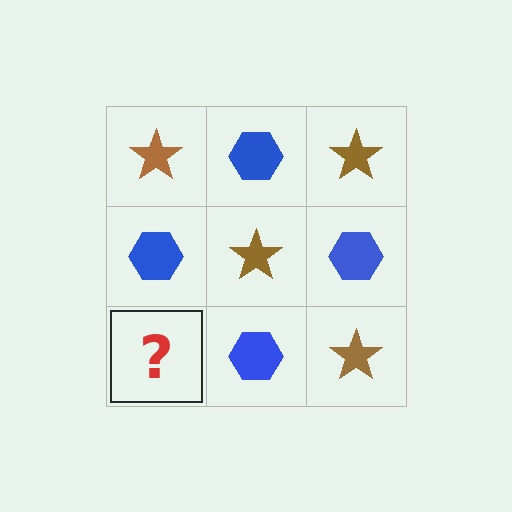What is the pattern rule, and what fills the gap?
The rule is that it alternates brown star and blue hexagon in a checkerboard pattern. The gap should be filled with a brown star.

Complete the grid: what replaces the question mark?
The question mark should be replaced with a brown star.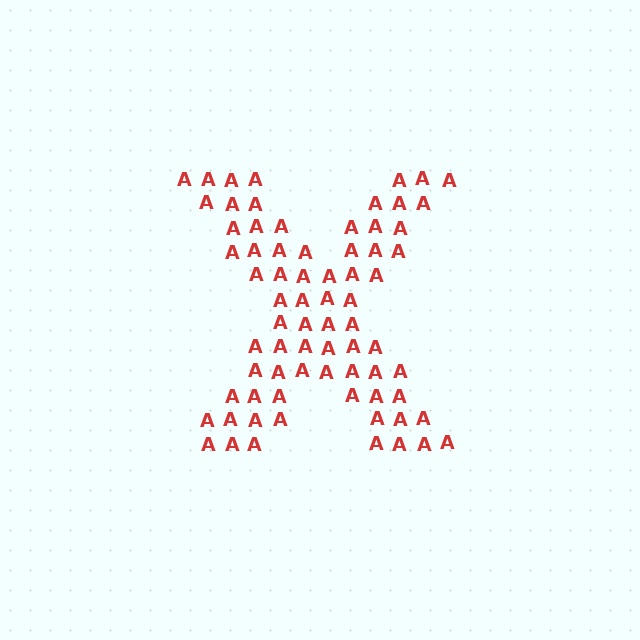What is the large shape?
The large shape is the letter X.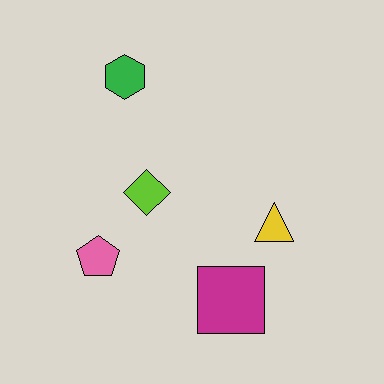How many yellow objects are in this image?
There is 1 yellow object.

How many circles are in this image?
There are no circles.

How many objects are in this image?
There are 5 objects.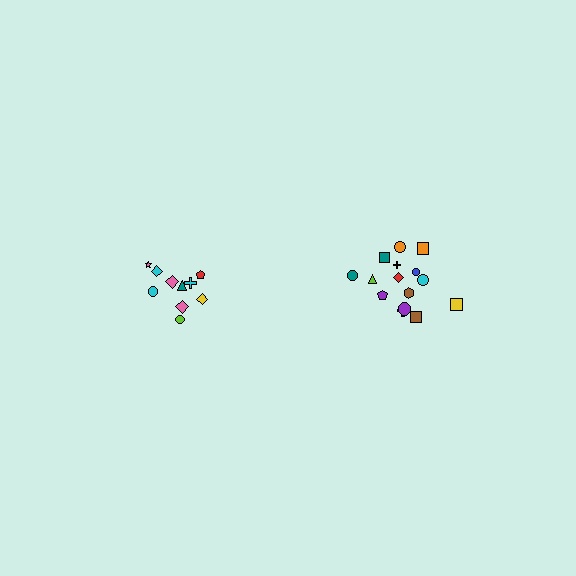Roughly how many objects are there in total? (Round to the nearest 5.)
Roughly 25 objects in total.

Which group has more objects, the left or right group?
The right group.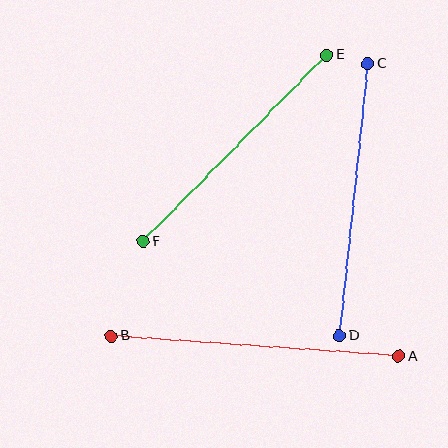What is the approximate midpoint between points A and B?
The midpoint is at approximately (255, 346) pixels.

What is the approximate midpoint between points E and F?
The midpoint is at approximately (235, 148) pixels.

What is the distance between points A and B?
The distance is approximately 288 pixels.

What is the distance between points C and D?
The distance is approximately 274 pixels.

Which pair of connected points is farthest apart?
Points A and B are farthest apart.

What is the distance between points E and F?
The distance is approximately 261 pixels.